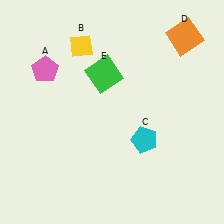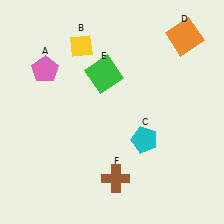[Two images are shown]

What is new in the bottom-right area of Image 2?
A brown cross (F) was added in the bottom-right area of Image 2.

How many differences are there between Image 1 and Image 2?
There is 1 difference between the two images.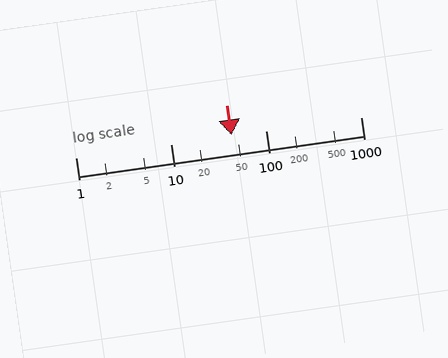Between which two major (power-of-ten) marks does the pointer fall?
The pointer is between 10 and 100.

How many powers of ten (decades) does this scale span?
The scale spans 3 decades, from 1 to 1000.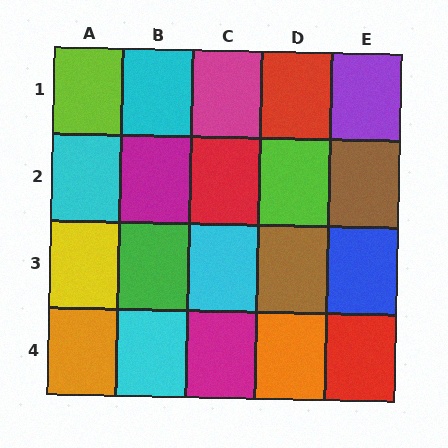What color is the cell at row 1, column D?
Red.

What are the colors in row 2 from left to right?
Cyan, magenta, red, lime, brown.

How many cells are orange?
2 cells are orange.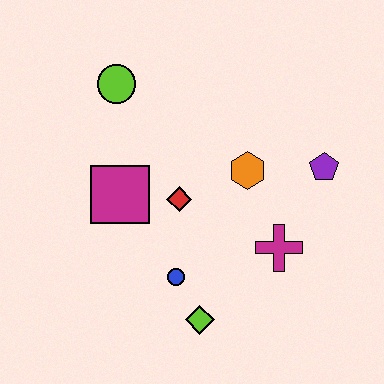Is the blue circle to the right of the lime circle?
Yes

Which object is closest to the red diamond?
The magenta square is closest to the red diamond.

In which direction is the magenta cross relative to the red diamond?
The magenta cross is to the right of the red diamond.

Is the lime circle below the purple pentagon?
No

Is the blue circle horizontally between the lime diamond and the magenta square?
Yes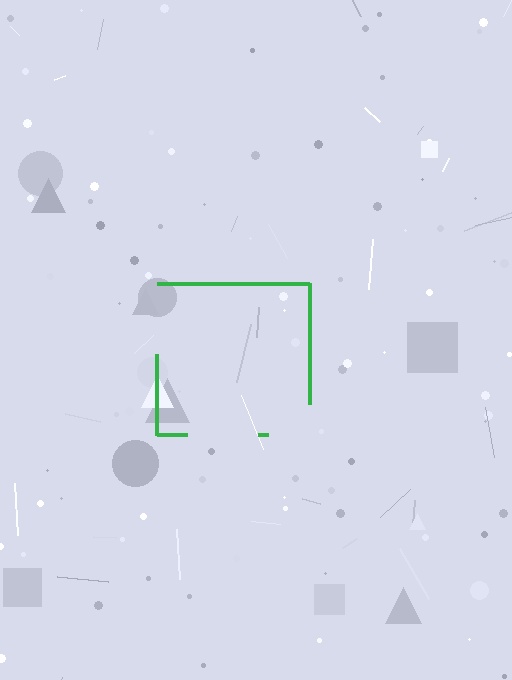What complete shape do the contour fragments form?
The contour fragments form a square.